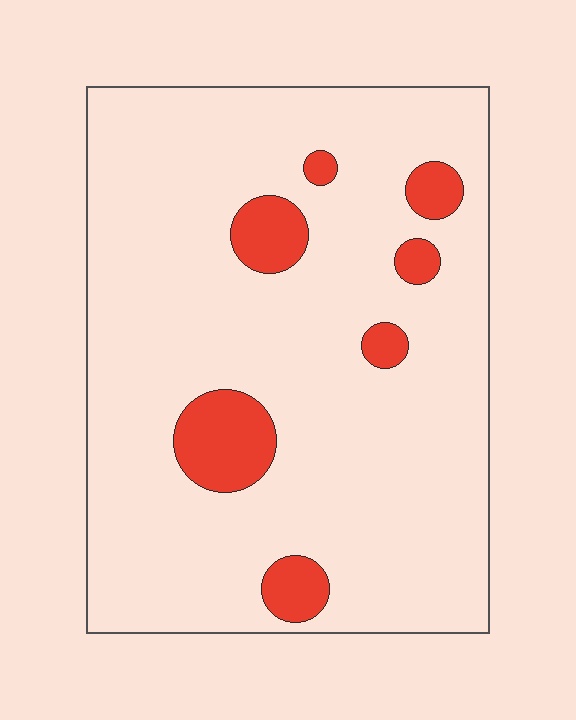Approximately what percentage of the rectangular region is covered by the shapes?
Approximately 10%.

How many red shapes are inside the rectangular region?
7.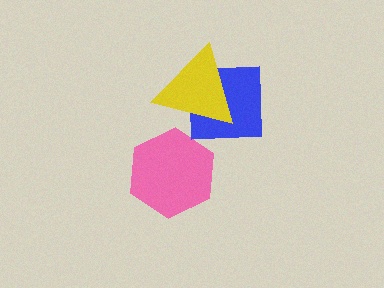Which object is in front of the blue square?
The yellow triangle is in front of the blue square.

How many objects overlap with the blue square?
1 object overlaps with the blue square.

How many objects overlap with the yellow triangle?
1 object overlaps with the yellow triangle.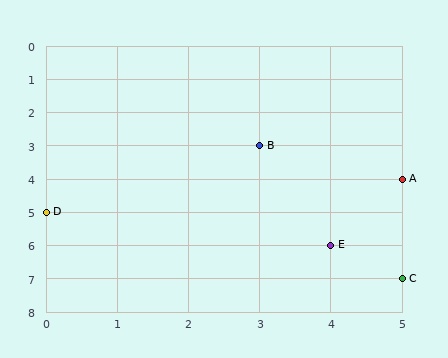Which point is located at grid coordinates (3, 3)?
Point B is at (3, 3).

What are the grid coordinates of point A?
Point A is at grid coordinates (5, 4).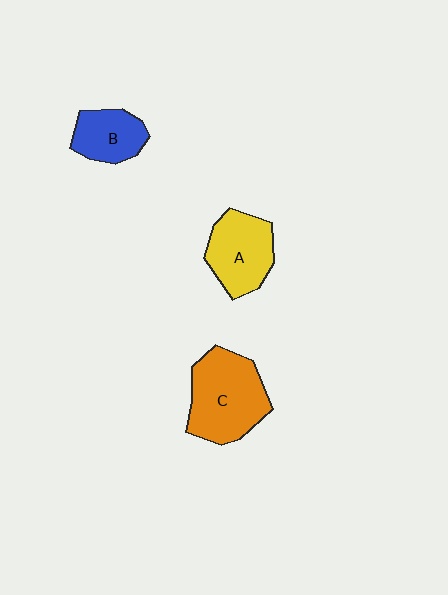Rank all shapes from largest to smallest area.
From largest to smallest: C (orange), A (yellow), B (blue).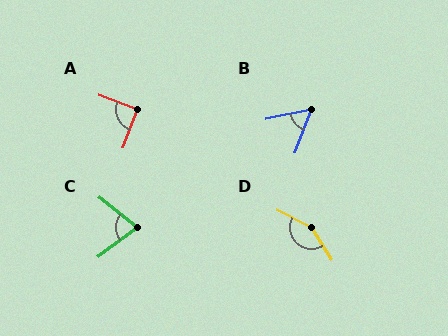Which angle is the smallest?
B, at approximately 58 degrees.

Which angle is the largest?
D, at approximately 149 degrees.